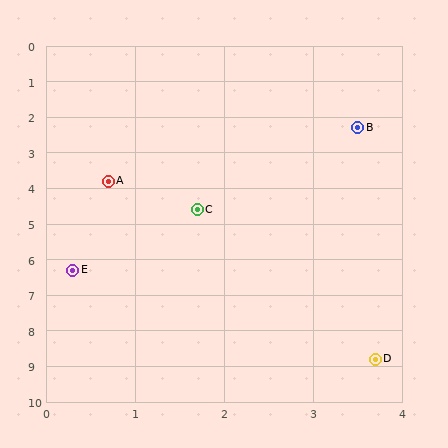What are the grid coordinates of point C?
Point C is at approximately (1.7, 4.6).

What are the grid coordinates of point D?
Point D is at approximately (3.7, 8.8).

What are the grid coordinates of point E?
Point E is at approximately (0.3, 6.3).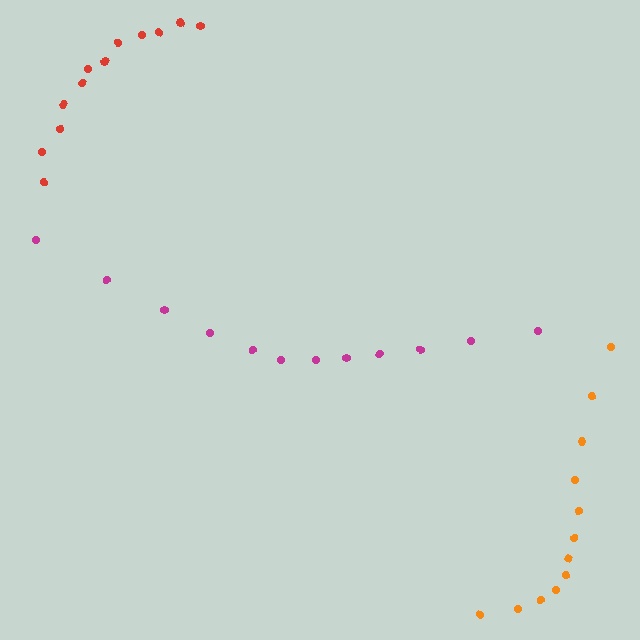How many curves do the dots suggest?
There are 3 distinct paths.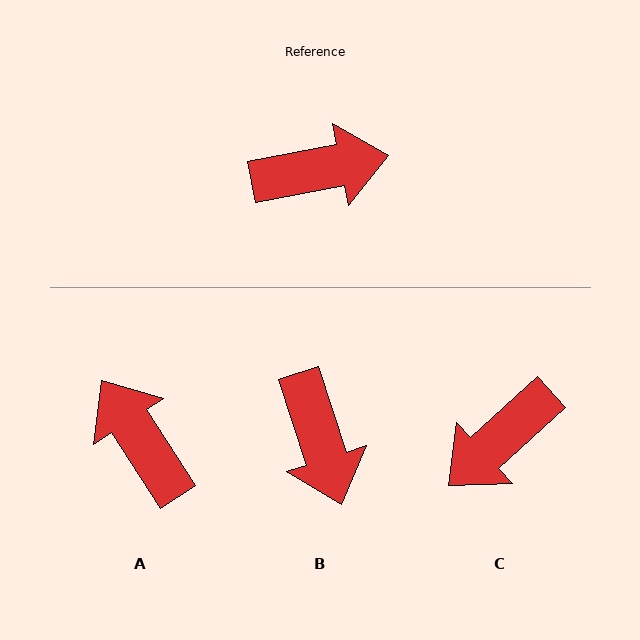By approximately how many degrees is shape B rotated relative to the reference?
Approximately 83 degrees clockwise.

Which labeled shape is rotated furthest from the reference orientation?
C, about 148 degrees away.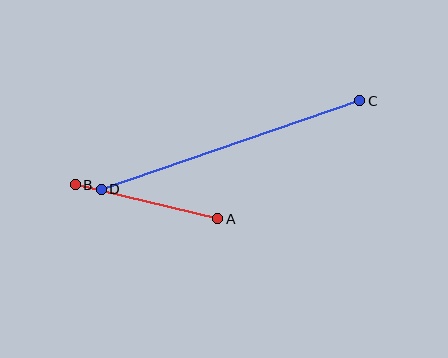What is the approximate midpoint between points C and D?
The midpoint is at approximately (231, 145) pixels.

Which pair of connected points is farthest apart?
Points C and D are farthest apart.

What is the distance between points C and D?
The distance is approximately 273 pixels.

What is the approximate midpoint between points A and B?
The midpoint is at approximately (146, 202) pixels.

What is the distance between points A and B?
The distance is approximately 147 pixels.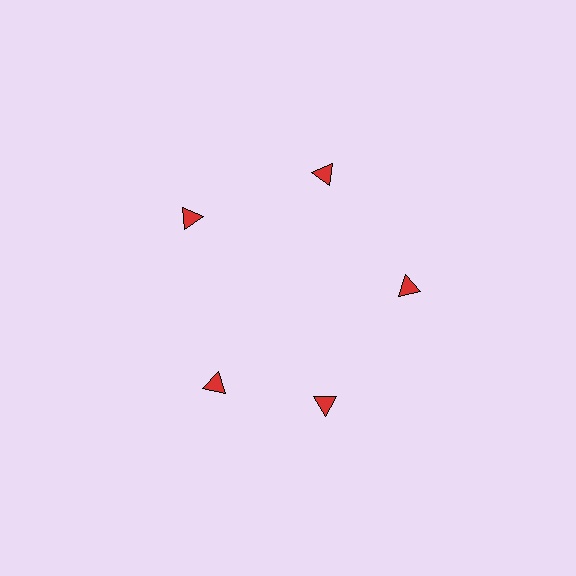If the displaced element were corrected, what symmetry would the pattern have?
It would have 5-fold rotational symmetry — the pattern would map onto itself every 72 degrees.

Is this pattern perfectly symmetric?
No. The 5 red triangles are arranged in a ring, but one element near the 8 o'clock position is rotated out of alignment along the ring, breaking the 5-fold rotational symmetry.